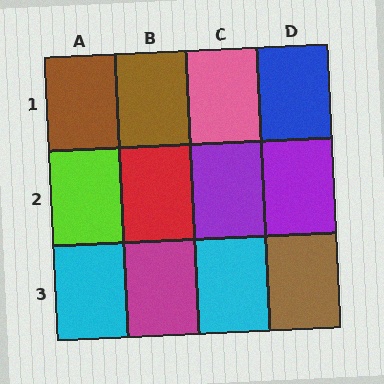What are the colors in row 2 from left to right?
Lime, red, purple, purple.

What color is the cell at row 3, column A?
Cyan.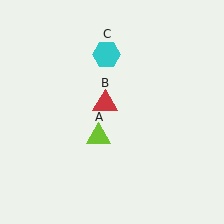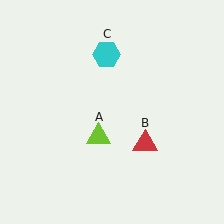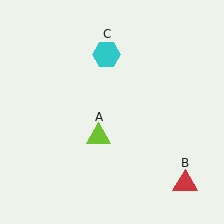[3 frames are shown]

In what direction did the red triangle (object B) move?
The red triangle (object B) moved down and to the right.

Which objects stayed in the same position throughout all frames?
Lime triangle (object A) and cyan hexagon (object C) remained stationary.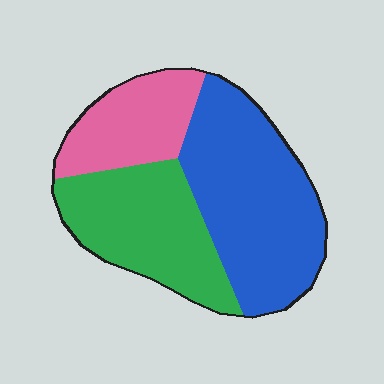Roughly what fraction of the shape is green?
Green takes up about one third (1/3) of the shape.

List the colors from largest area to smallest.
From largest to smallest: blue, green, pink.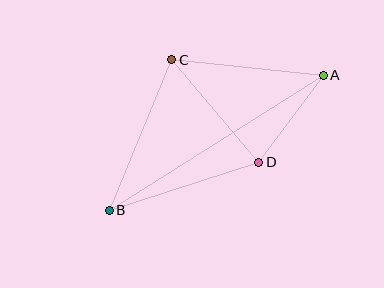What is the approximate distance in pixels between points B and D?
The distance between B and D is approximately 157 pixels.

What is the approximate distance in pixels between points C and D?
The distance between C and D is approximately 135 pixels.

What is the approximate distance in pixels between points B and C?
The distance between B and C is approximately 163 pixels.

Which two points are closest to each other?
Points A and D are closest to each other.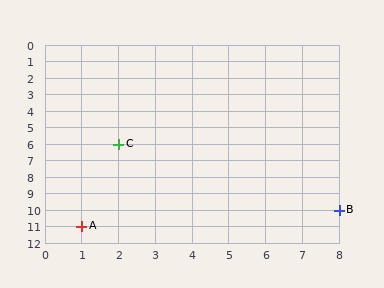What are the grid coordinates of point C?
Point C is at grid coordinates (2, 6).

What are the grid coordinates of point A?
Point A is at grid coordinates (1, 11).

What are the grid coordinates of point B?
Point B is at grid coordinates (8, 10).